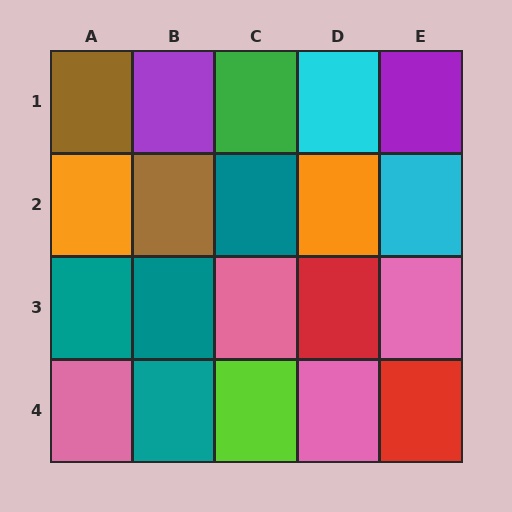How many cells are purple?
2 cells are purple.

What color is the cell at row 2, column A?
Orange.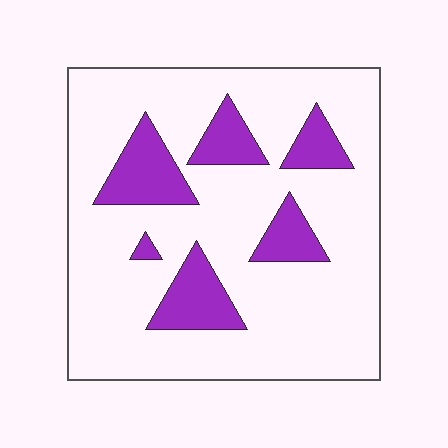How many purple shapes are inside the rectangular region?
6.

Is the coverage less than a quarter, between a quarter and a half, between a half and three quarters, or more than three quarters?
Less than a quarter.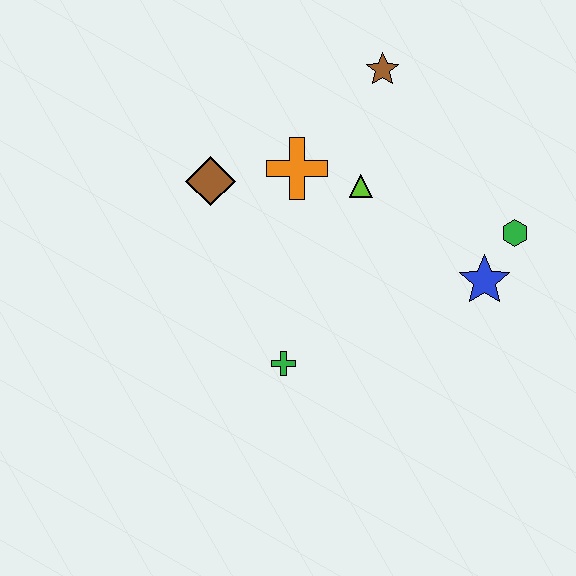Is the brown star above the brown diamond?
Yes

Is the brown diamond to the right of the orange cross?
No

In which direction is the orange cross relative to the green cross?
The orange cross is above the green cross.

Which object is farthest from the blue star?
The brown diamond is farthest from the blue star.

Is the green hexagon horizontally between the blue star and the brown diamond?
No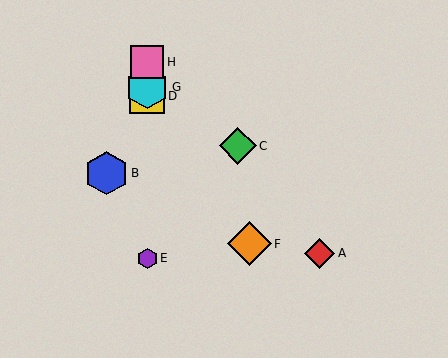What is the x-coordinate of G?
Object G is at x≈147.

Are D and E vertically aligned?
Yes, both are at x≈147.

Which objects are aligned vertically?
Objects D, E, G, H are aligned vertically.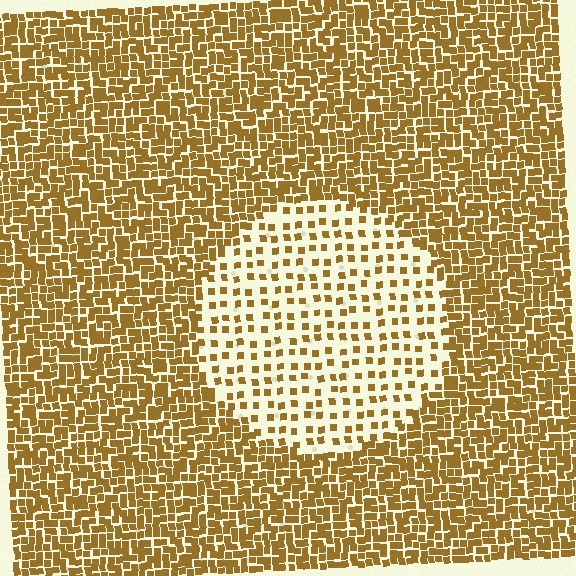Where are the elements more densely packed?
The elements are more densely packed outside the circle boundary.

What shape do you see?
I see a circle.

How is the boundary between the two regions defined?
The boundary is defined by a change in element density (approximately 2.7x ratio). All elements are the same color, size, and shape.